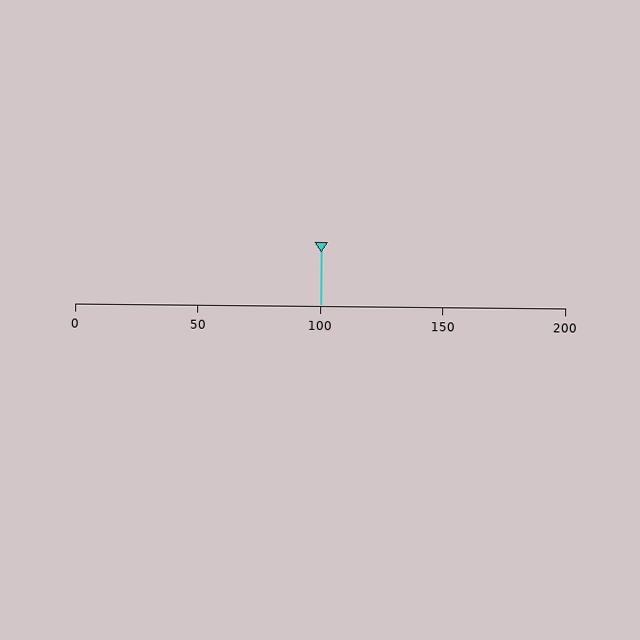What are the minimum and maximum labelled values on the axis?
The axis runs from 0 to 200.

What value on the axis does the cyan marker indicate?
The marker indicates approximately 100.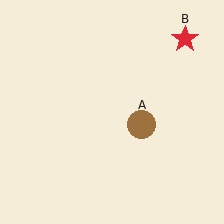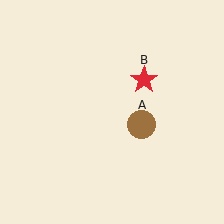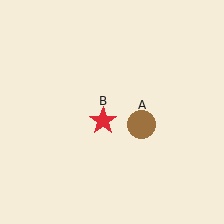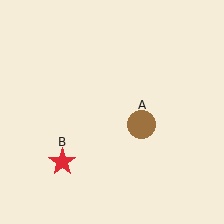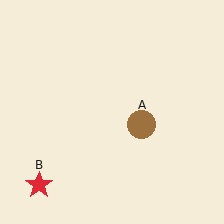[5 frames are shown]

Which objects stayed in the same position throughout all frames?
Brown circle (object A) remained stationary.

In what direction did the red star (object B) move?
The red star (object B) moved down and to the left.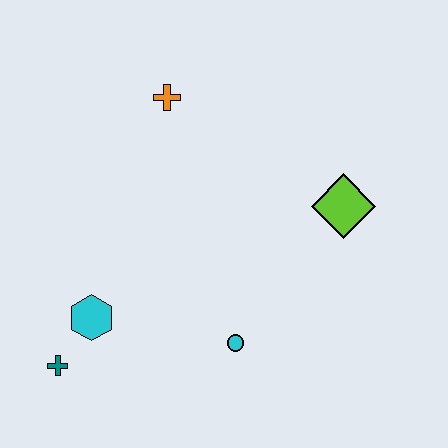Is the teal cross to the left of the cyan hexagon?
Yes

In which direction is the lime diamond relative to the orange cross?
The lime diamond is to the right of the orange cross.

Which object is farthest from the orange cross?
The teal cross is farthest from the orange cross.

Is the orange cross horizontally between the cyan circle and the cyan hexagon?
Yes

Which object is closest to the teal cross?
The cyan hexagon is closest to the teal cross.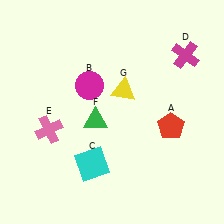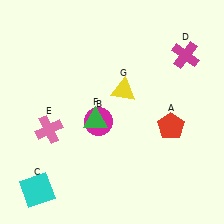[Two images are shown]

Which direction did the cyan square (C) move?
The cyan square (C) moved left.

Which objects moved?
The objects that moved are: the magenta circle (B), the cyan square (C).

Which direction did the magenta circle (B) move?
The magenta circle (B) moved down.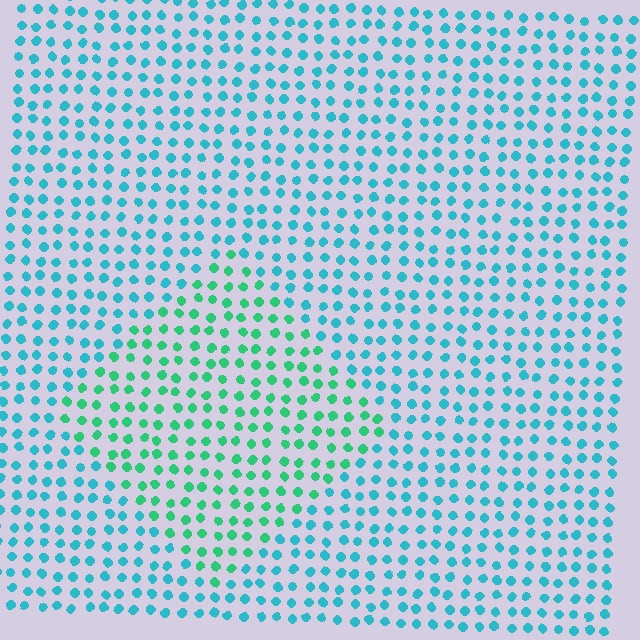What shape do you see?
I see a diamond.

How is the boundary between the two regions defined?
The boundary is defined purely by a slight shift in hue (about 38 degrees). Spacing, size, and orientation are identical on both sides.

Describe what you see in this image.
The image is filled with small cyan elements in a uniform arrangement. A diamond-shaped region is visible where the elements are tinted to a slightly different hue, forming a subtle color boundary.